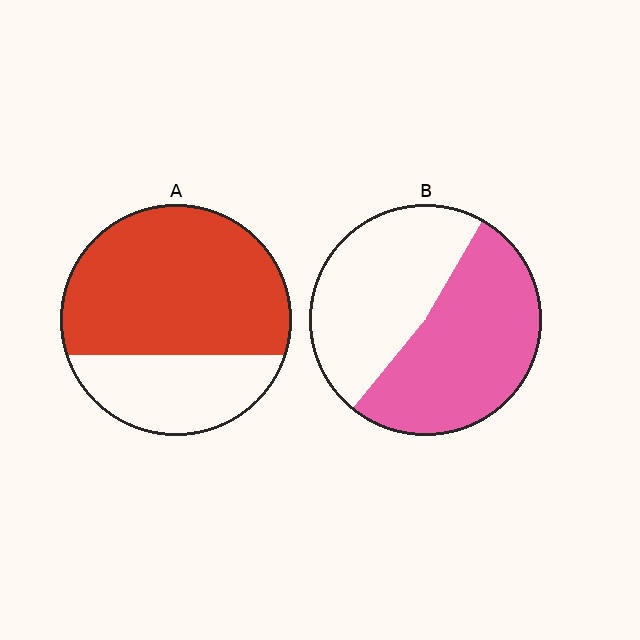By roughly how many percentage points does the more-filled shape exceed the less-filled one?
By roughly 15 percentage points (A over B).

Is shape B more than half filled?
Roughly half.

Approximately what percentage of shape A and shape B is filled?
A is approximately 70% and B is approximately 55%.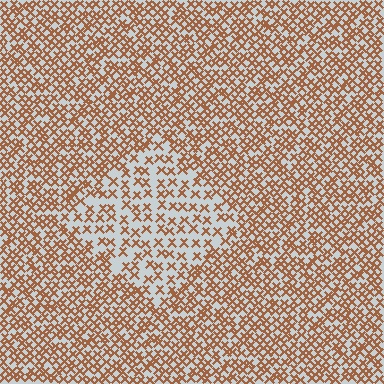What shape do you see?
I see a diamond.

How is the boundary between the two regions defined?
The boundary is defined by a change in element density (approximately 1.9x ratio). All elements are the same color, size, and shape.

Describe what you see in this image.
The image contains small brown elements arranged at two different densities. A diamond-shaped region is visible where the elements are less densely packed than the surrounding area.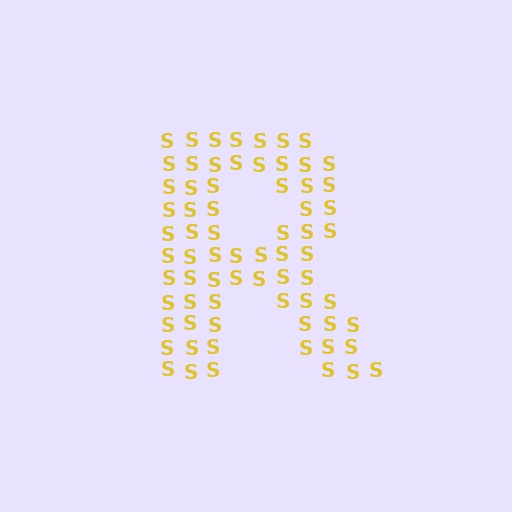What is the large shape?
The large shape is the letter R.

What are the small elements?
The small elements are letter S's.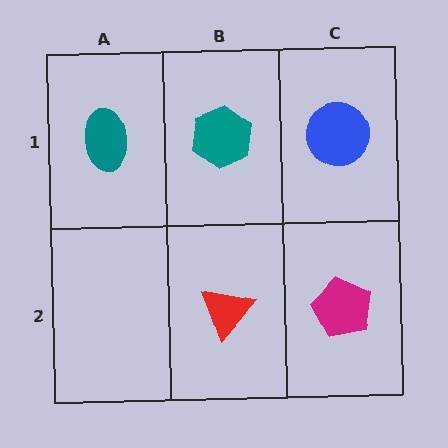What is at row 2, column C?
A magenta pentagon.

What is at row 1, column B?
A teal hexagon.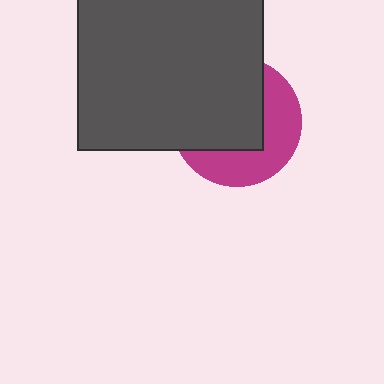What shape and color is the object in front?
The object in front is a dark gray square.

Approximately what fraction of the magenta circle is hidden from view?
Roughly 57% of the magenta circle is hidden behind the dark gray square.